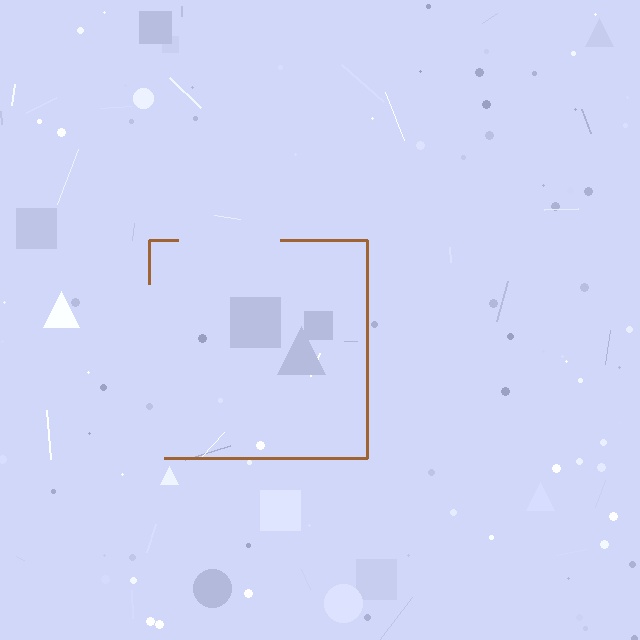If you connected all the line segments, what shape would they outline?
They would outline a square.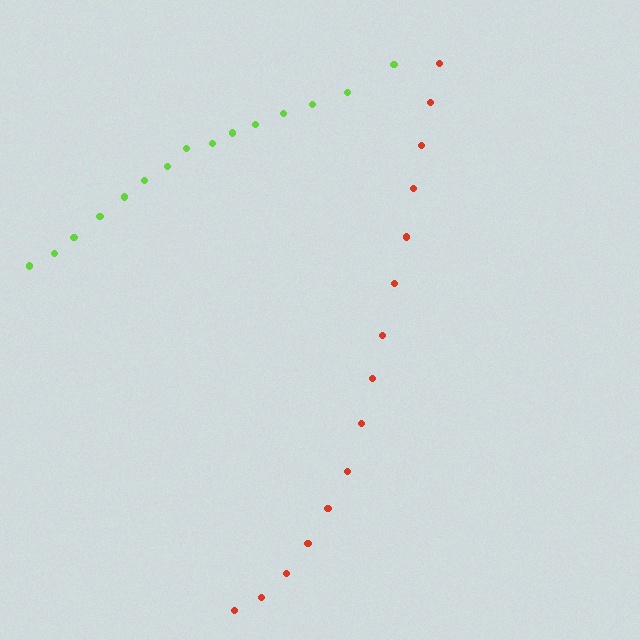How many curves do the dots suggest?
There are 2 distinct paths.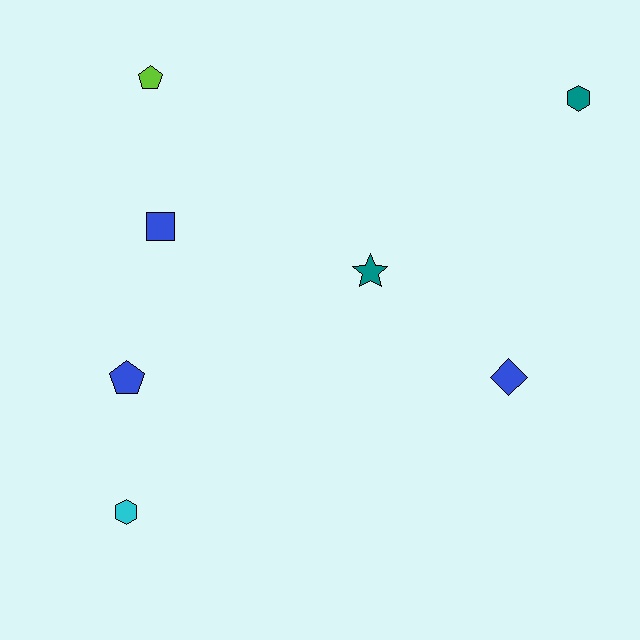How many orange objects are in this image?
There are no orange objects.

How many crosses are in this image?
There are no crosses.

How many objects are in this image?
There are 7 objects.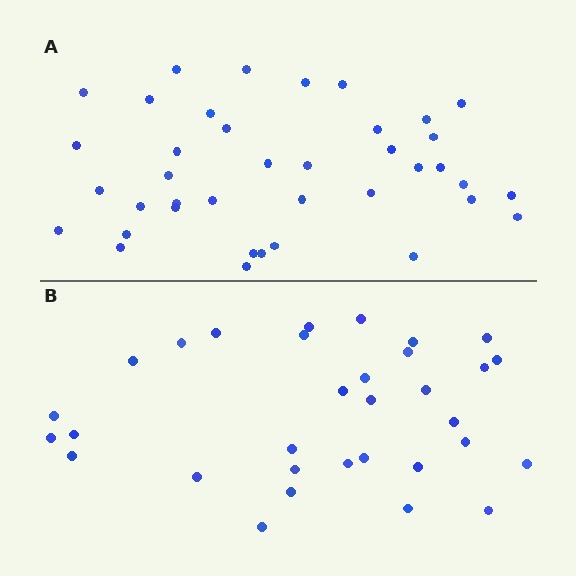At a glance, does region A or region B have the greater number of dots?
Region A (the top region) has more dots.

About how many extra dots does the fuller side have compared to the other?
Region A has roughly 8 or so more dots than region B.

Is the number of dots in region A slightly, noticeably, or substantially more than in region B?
Region A has only slightly more — the two regions are fairly close. The ratio is roughly 1.2 to 1.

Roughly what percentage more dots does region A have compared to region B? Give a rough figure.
About 20% more.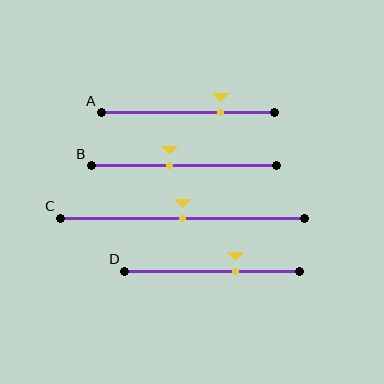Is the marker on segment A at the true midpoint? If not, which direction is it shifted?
No, the marker on segment A is shifted to the right by about 19% of the segment length.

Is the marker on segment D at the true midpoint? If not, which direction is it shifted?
No, the marker on segment D is shifted to the right by about 13% of the segment length.